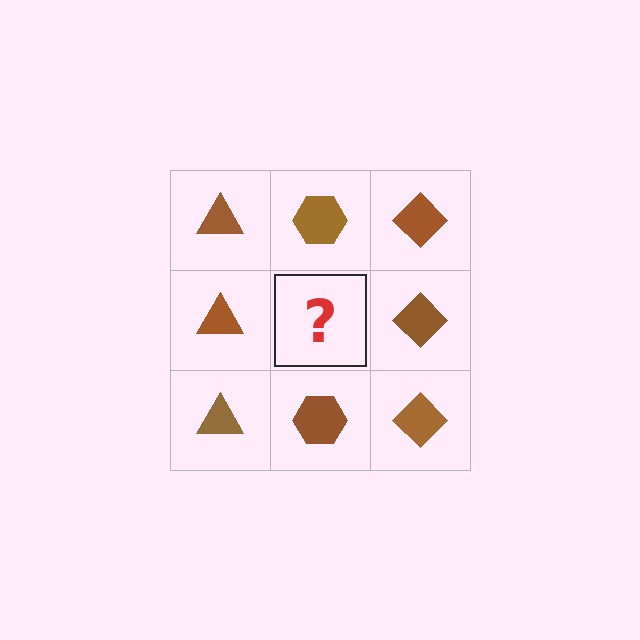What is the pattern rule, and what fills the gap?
The rule is that each column has a consistent shape. The gap should be filled with a brown hexagon.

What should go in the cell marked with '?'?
The missing cell should contain a brown hexagon.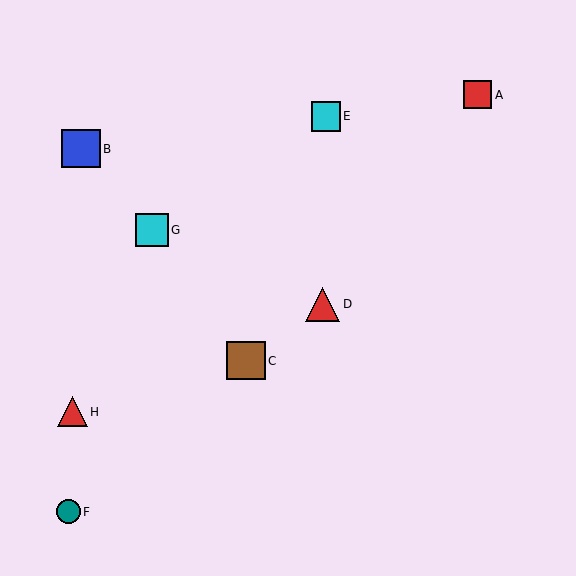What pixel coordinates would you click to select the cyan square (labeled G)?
Click at (152, 230) to select the cyan square G.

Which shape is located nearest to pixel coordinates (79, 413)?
The red triangle (labeled H) at (72, 412) is nearest to that location.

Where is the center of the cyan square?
The center of the cyan square is at (152, 230).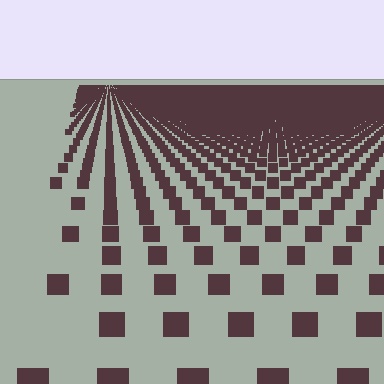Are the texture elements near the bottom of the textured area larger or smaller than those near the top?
Larger. Near the bottom, elements are closer to the viewer and appear at a bigger on-screen size.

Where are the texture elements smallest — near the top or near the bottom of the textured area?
Near the top.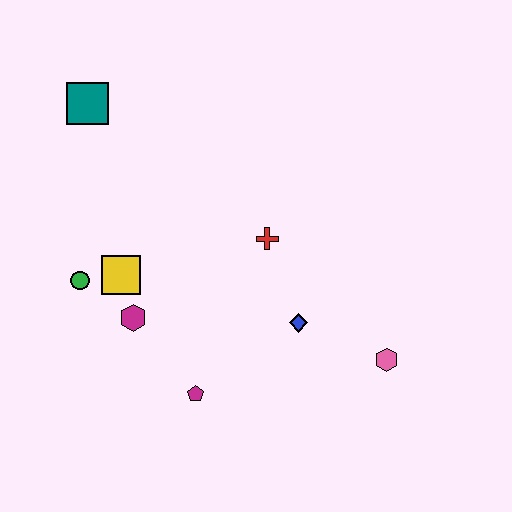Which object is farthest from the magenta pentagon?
The teal square is farthest from the magenta pentagon.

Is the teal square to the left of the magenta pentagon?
Yes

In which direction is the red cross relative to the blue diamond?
The red cross is above the blue diamond.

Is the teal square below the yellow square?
No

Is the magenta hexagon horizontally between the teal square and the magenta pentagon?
Yes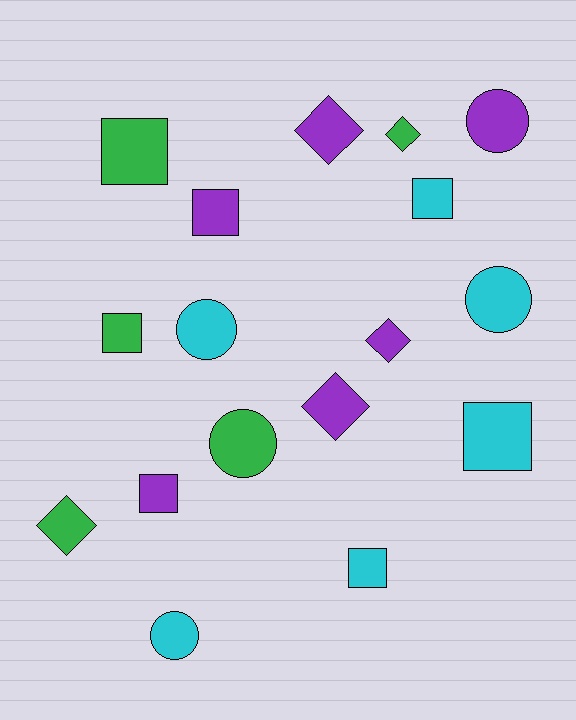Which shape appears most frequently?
Square, with 7 objects.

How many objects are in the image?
There are 17 objects.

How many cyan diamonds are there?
There are no cyan diamonds.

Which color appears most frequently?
Purple, with 6 objects.